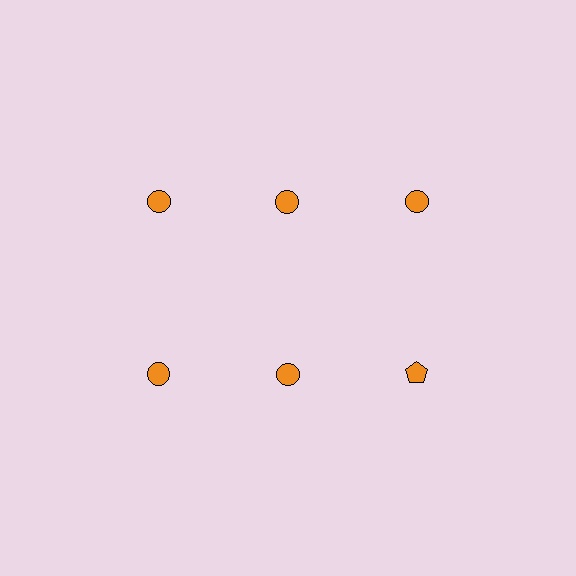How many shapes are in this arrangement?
There are 6 shapes arranged in a grid pattern.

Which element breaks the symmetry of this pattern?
The orange pentagon in the second row, center column breaks the symmetry. All other shapes are orange circles.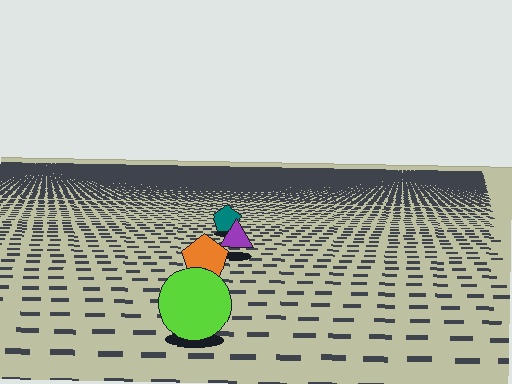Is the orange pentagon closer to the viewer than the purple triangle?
Yes. The orange pentagon is closer — you can tell from the texture gradient: the ground texture is coarser near it.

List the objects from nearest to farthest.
From nearest to farthest: the lime circle, the orange pentagon, the purple triangle, the teal pentagon.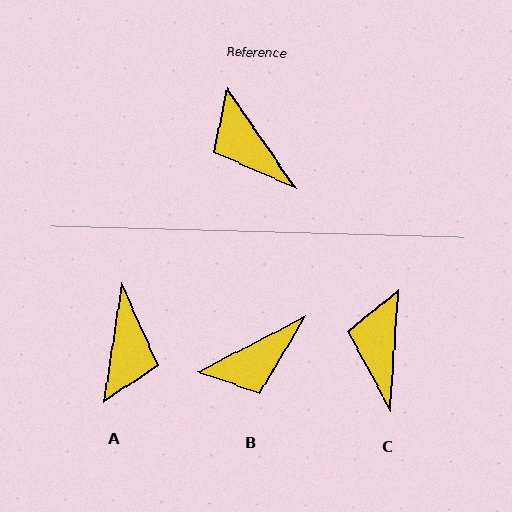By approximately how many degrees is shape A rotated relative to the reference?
Approximately 137 degrees counter-clockwise.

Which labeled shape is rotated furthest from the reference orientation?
A, about 137 degrees away.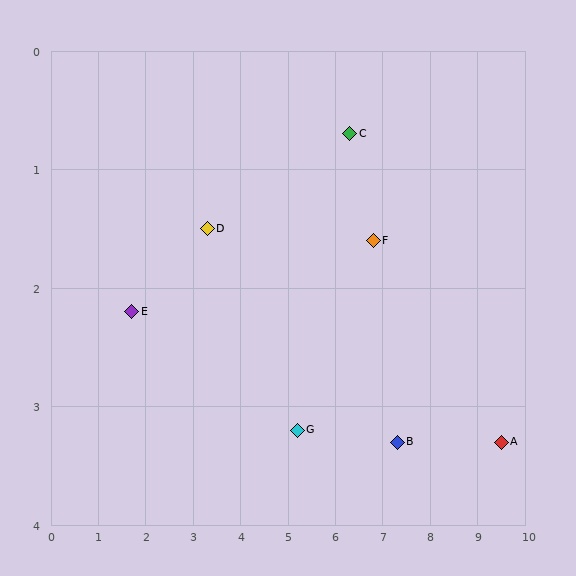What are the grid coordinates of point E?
Point E is at approximately (1.7, 2.2).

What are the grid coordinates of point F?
Point F is at approximately (6.8, 1.6).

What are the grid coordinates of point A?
Point A is at approximately (9.5, 3.3).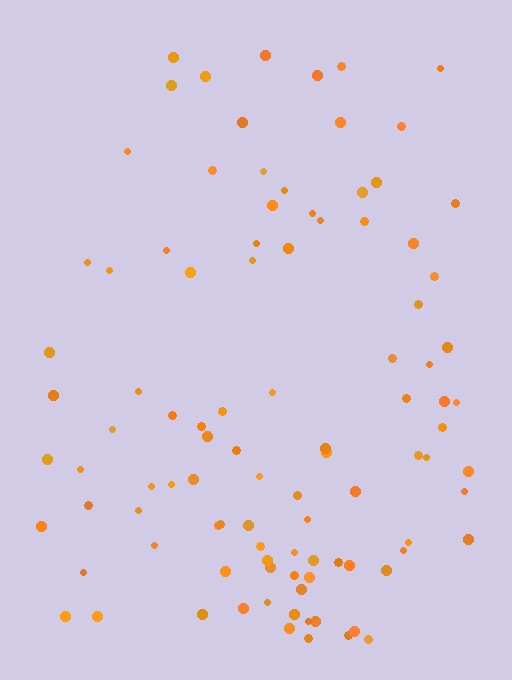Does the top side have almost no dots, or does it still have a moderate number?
Still a moderate number, just noticeably fewer than the bottom.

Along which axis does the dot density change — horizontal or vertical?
Vertical.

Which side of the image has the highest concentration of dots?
The bottom.